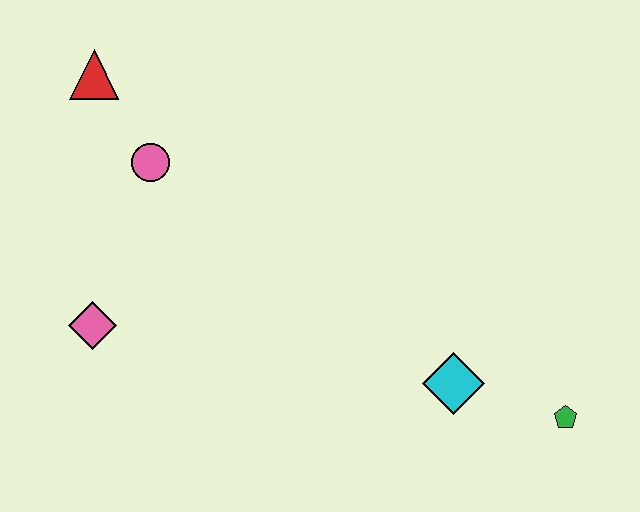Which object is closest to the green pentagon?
The cyan diamond is closest to the green pentagon.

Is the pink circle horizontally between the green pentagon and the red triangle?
Yes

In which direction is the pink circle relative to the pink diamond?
The pink circle is above the pink diamond.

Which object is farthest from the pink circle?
The green pentagon is farthest from the pink circle.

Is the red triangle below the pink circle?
No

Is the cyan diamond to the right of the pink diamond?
Yes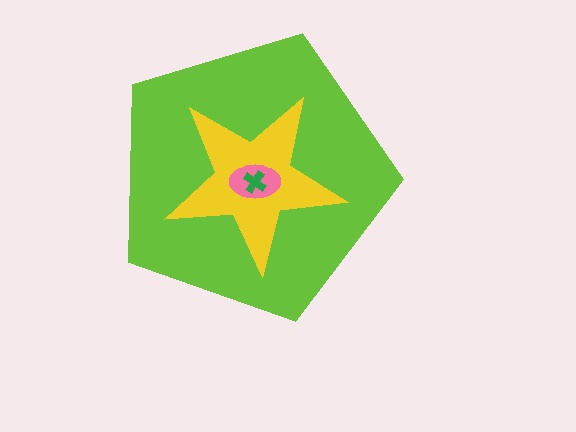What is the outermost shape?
The lime pentagon.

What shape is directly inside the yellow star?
The pink ellipse.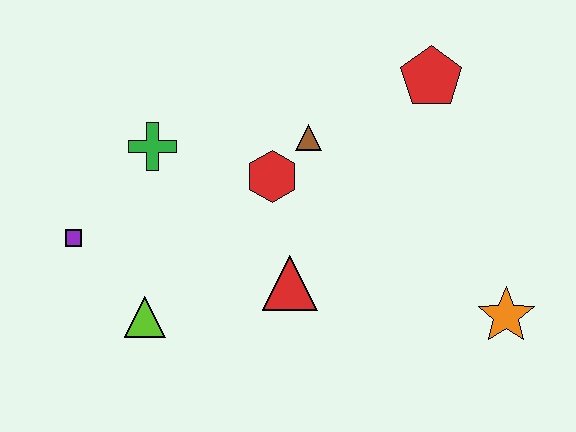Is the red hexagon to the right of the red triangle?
No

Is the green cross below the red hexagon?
No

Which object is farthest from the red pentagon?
The purple square is farthest from the red pentagon.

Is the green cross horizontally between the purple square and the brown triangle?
Yes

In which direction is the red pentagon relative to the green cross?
The red pentagon is to the right of the green cross.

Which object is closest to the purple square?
The lime triangle is closest to the purple square.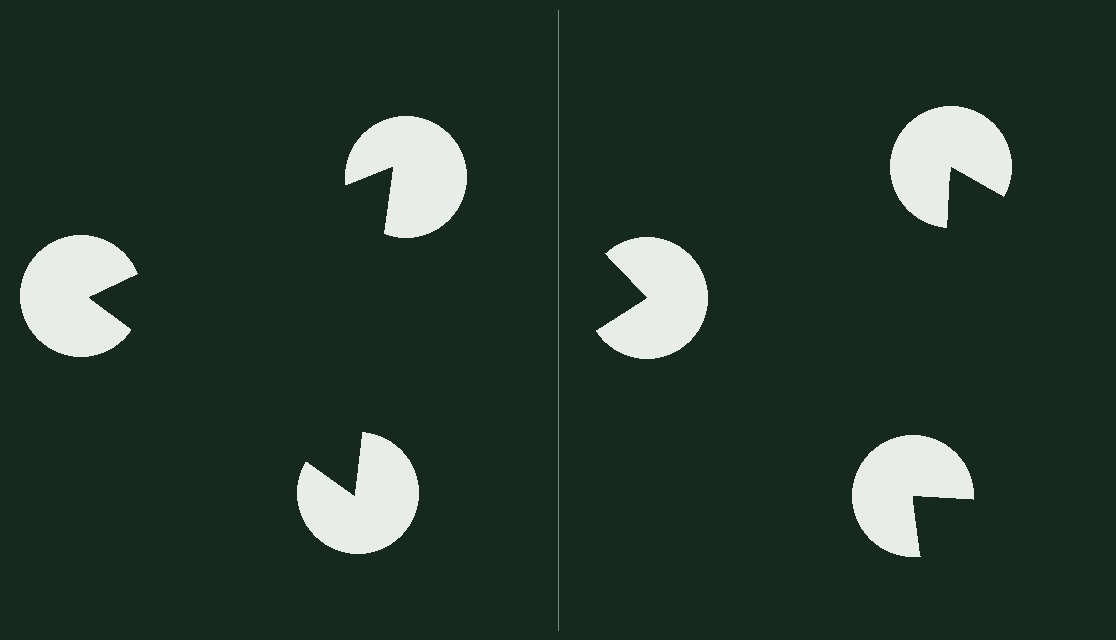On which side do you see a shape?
An illusory triangle appears on the left side. On the right side the wedge cuts are rotated, so no coherent shape forms.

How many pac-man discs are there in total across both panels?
6 — 3 on each side.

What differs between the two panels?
The pac-man discs are positioned identically on both sides; only the wedge orientations differ. On the left they align to a triangle; on the right they are misaligned.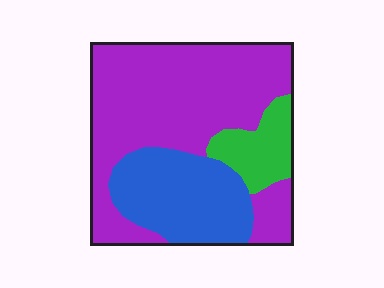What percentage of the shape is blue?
Blue covers 27% of the shape.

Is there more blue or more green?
Blue.